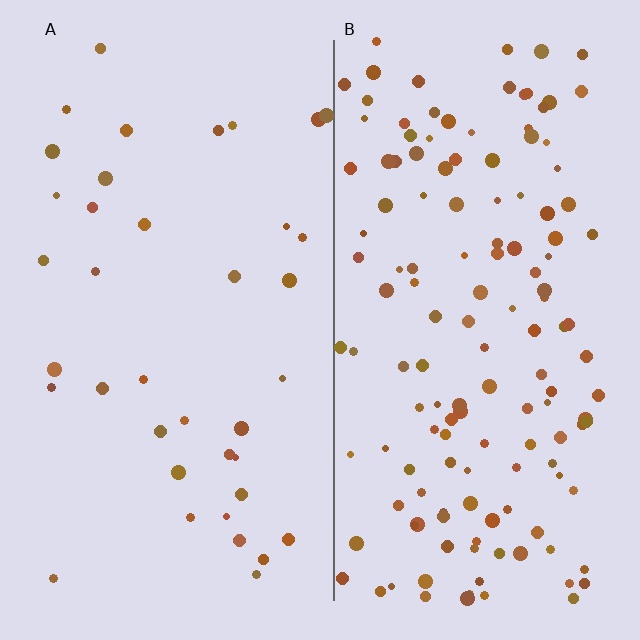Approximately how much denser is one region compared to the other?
Approximately 3.8× — region B over region A.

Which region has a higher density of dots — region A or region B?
B (the right).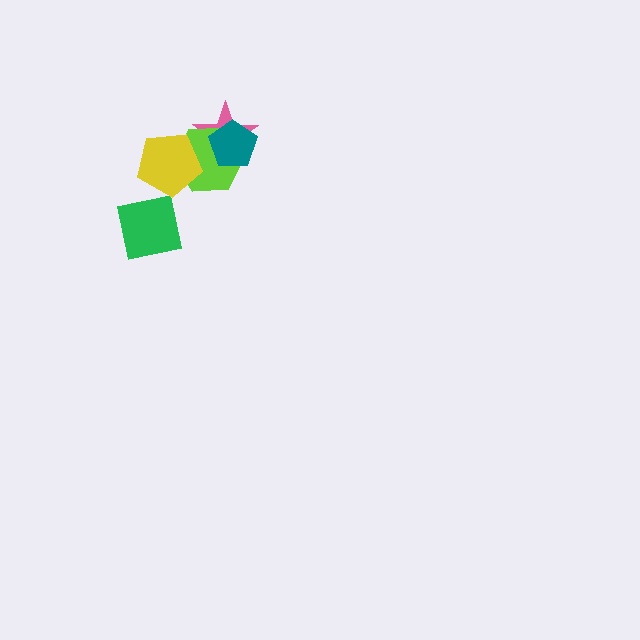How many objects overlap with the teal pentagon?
2 objects overlap with the teal pentagon.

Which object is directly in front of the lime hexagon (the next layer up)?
The teal pentagon is directly in front of the lime hexagon.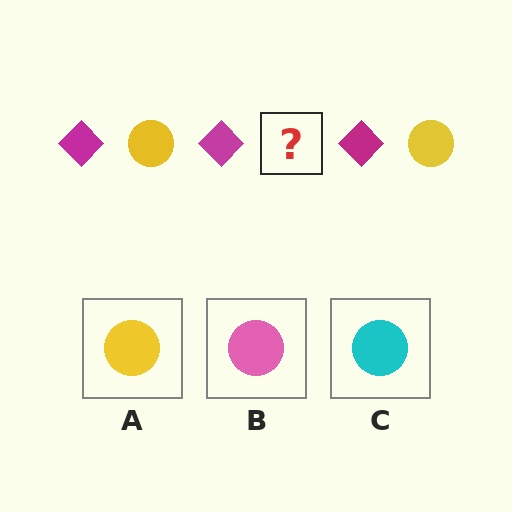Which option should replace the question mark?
Option A.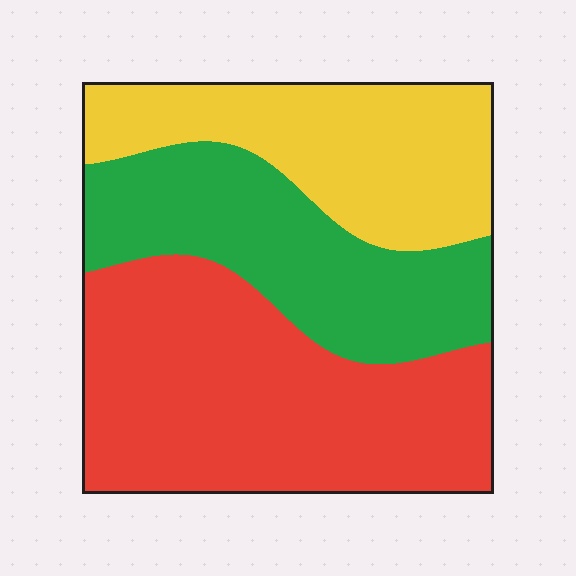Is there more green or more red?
Red.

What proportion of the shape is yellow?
Yellow takes up between a quarter and a half of the shape.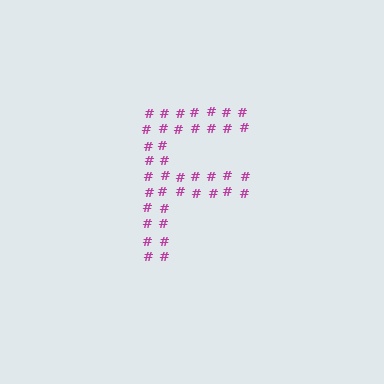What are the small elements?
The small elements are hash symbols.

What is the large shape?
The large shape is the letter F.